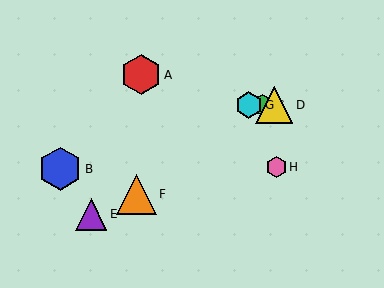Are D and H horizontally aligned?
No, D is at y≈105 and H is at y≈167.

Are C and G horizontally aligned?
Yes, both are at y≈105.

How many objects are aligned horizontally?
3 objects (C, D, G) are aligned horizontally.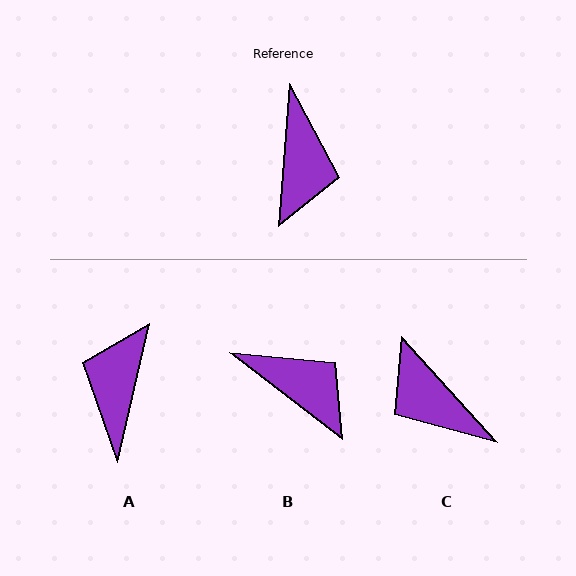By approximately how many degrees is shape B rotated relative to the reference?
Approximately 57 degrees counter-clockwise.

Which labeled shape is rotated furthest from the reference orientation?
A, about 172 degrees away.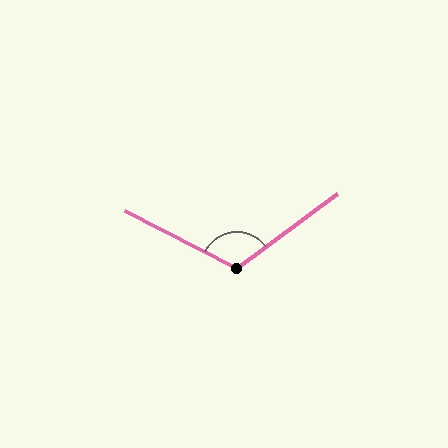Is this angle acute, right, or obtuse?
It is obtuse.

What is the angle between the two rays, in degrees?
Approximately 116 degrees.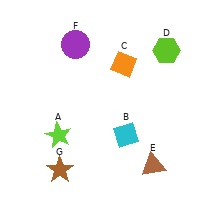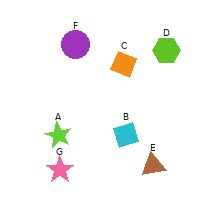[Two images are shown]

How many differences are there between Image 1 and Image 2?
There is 1 difference between the two images.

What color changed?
The star (G) changed from brown in Image 1 to pink in Image 2.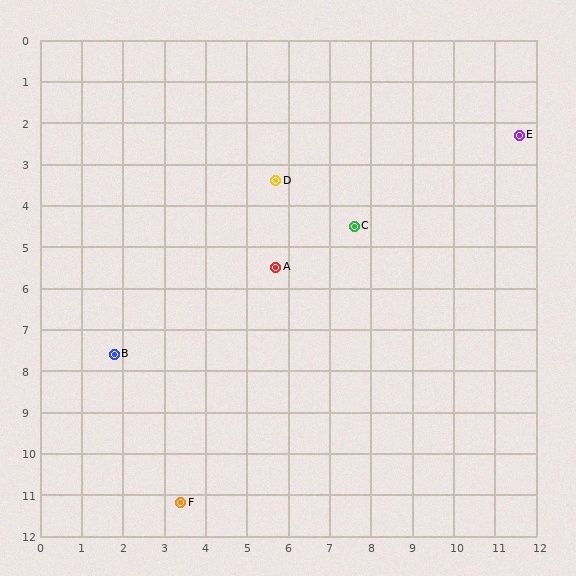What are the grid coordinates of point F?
Point F is at approximately (3.4, 11.2).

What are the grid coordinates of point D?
Point D is at approximately (5.7, 3.4).